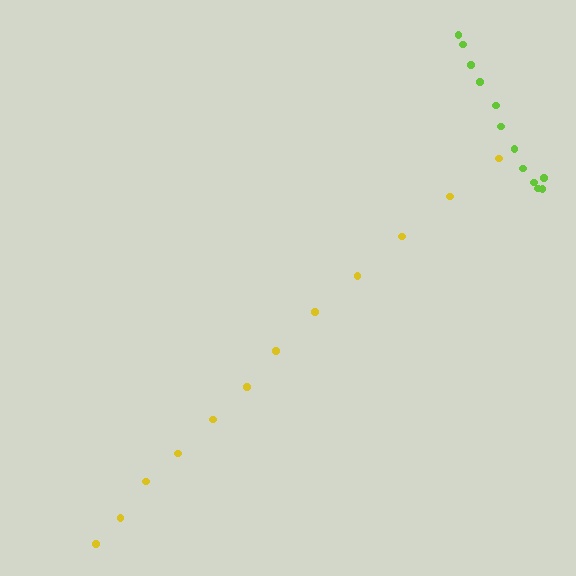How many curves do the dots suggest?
There are 2 distinct paths.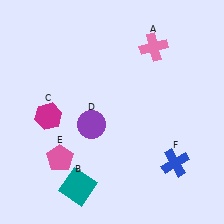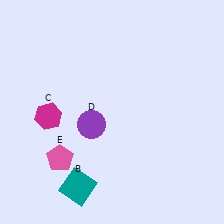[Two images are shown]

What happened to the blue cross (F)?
The blue cross (F) was removed in Image 2. It was in the bottom-right area of Image 1.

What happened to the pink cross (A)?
The pink cross (A) was removed in Image 2. It was in the top-right area of Image 1.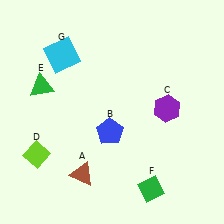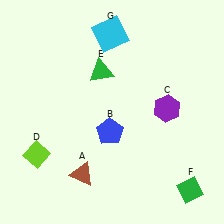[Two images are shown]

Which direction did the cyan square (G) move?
The cyan square (G) moved right.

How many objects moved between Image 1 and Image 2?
3 objects moved between the two images.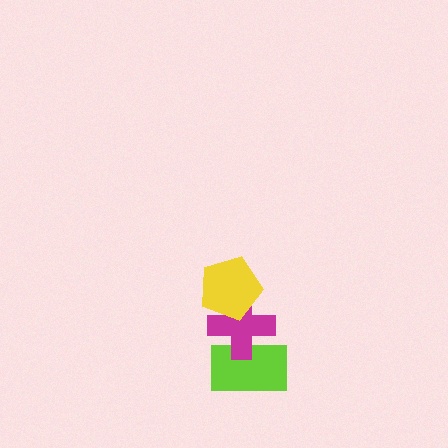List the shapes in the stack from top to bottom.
From top to bottom: the yellow pentagon, the magenta cross, the lime rectangle.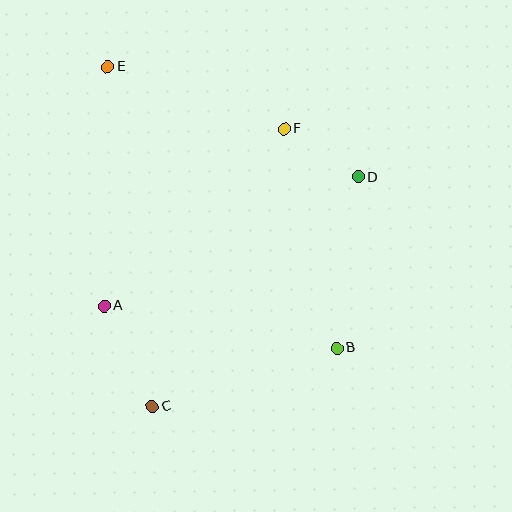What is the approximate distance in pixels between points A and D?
The distance between A and D is approximately 285 pixels.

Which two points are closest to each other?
Points D and F are closest to each other.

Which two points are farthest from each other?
Points B and E are farthest from each other.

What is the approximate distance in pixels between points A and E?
The distance between A and E is approximately 239 pixels.